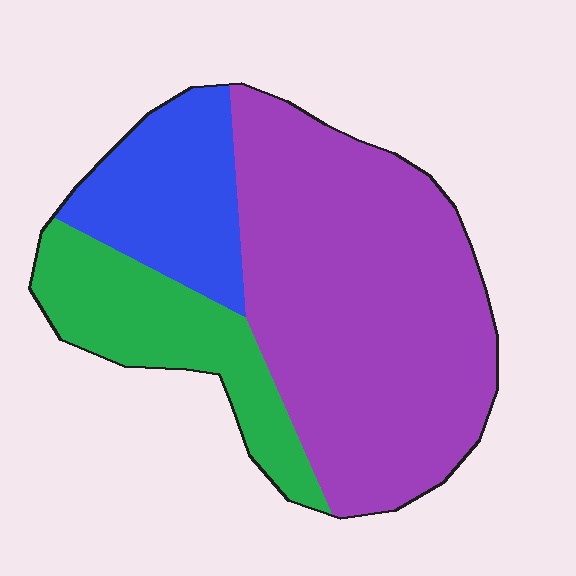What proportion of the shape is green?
Green takes up about one fifth (1/5) of the shape.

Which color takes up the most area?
Purple, at roughly 60%.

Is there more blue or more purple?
Purple.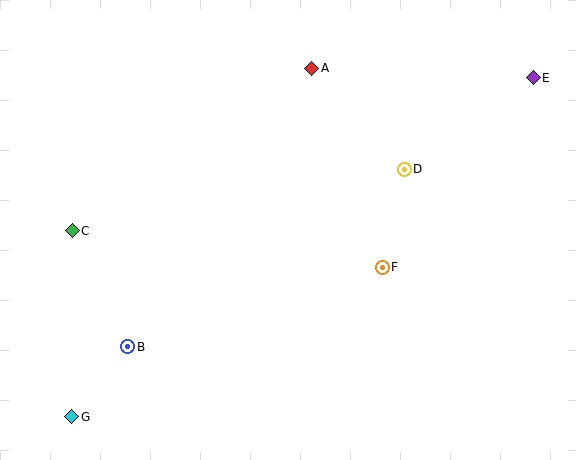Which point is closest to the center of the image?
Point F at (382, 267) is closest to the center.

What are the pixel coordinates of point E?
Point E is at (533, 78).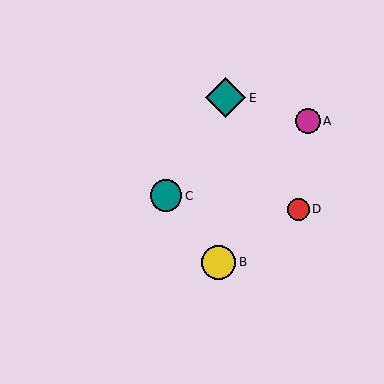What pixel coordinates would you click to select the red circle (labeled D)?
Click at (298, 209) to select the red circle D.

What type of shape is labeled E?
Shape E is a teal diamond.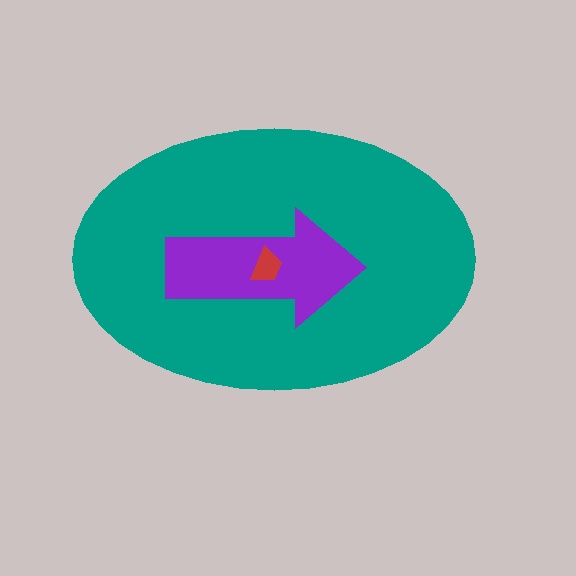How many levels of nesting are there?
3.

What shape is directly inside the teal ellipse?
The purple arrow.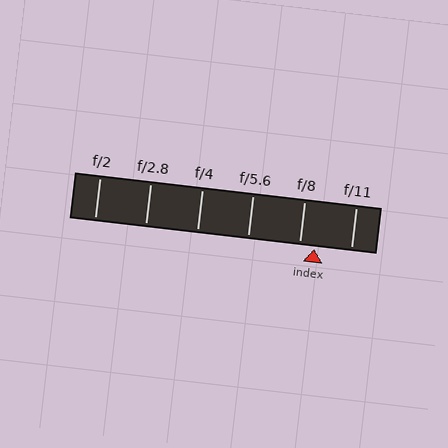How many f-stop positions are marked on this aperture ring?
There are 6 f-stop positions marked.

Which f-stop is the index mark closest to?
The index mark is closest to f/8.